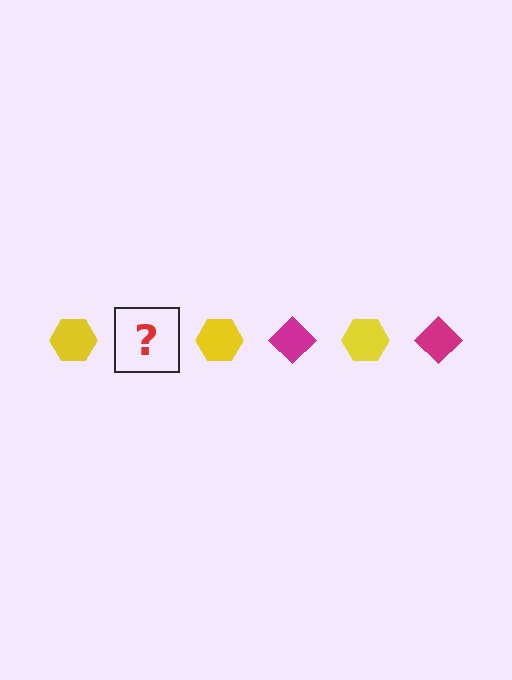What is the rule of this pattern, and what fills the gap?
The rule is that the pattern alternates between yellow hexagon and magenta diamond. The gap should be filled with a magenta diamond.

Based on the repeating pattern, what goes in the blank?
The blank should be a magenta diamond.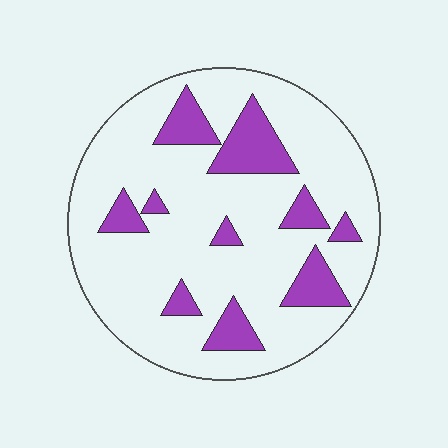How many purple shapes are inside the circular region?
10.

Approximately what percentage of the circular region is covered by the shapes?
Approximately 20%.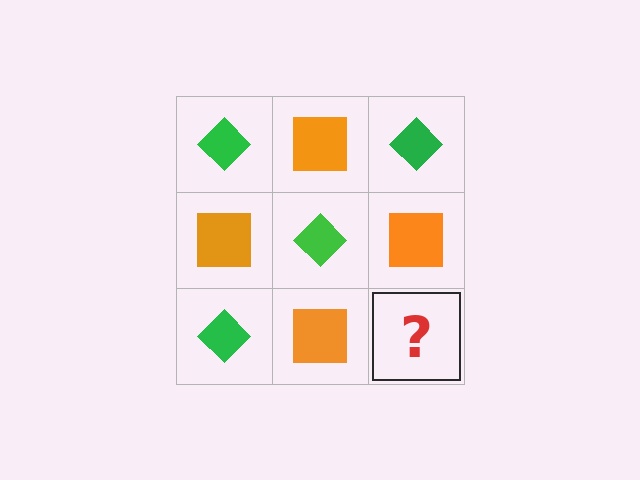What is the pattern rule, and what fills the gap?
The rule is that it alternates green diamond and orange square in a checkerboard pattern. The gap should be filled with a green diamond.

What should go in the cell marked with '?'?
The missing cell should contain a green diamond.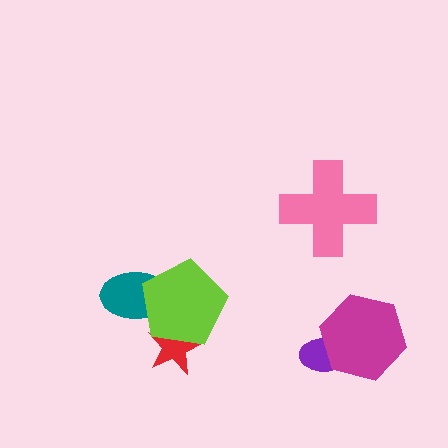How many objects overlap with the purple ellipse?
1 object overlaps with the purple ellipse.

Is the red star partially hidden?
Yes, it is partially covered by another shape.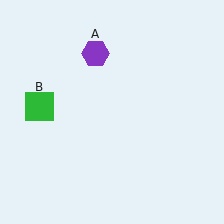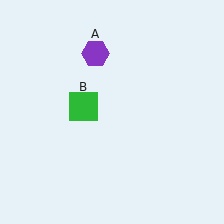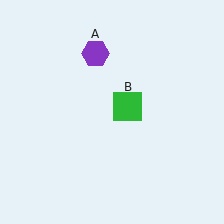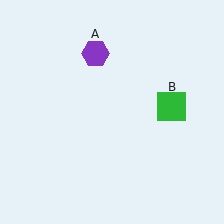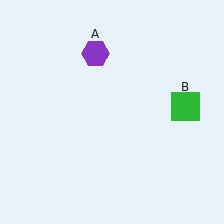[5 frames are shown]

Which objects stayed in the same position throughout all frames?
Purple hexagon (object A) remained stationary.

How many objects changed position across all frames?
1 object changed position: green square (object B).